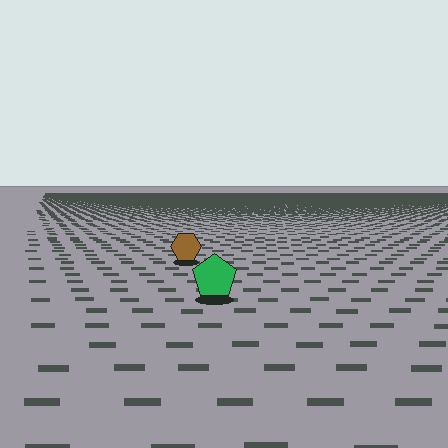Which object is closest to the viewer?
The green pentagon is closest. The texture marks near it are larger and more spread out.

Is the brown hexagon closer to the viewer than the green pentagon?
No. The green pentagon is closer — you can tell from the texture gradient: the ground texture is coarser near it.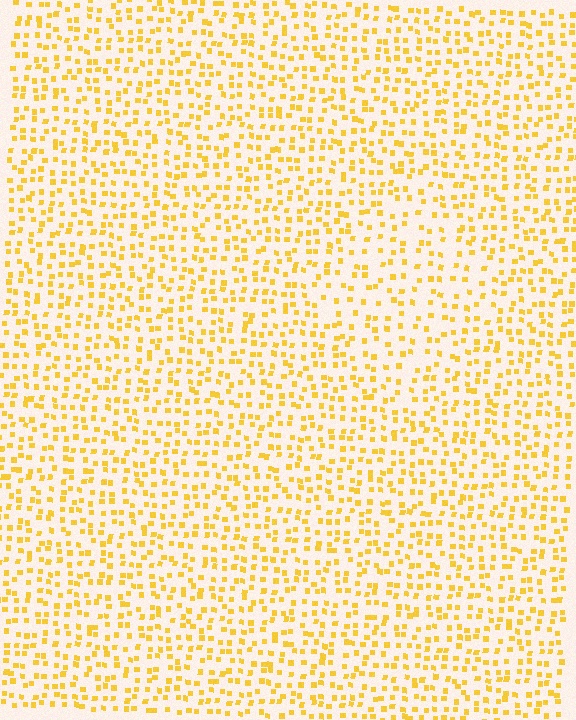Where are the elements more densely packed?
The elements are more densely packed outside the diamond boundary.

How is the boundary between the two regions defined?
The boundary is defined by a change in element density (approximately 1.5x ratio). All elements are the same color, size, and shape.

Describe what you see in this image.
The image contains small yellow elements arranged at two different densities. A diamond-shaped region is visible where the elements are less densely packed than the surrounding area.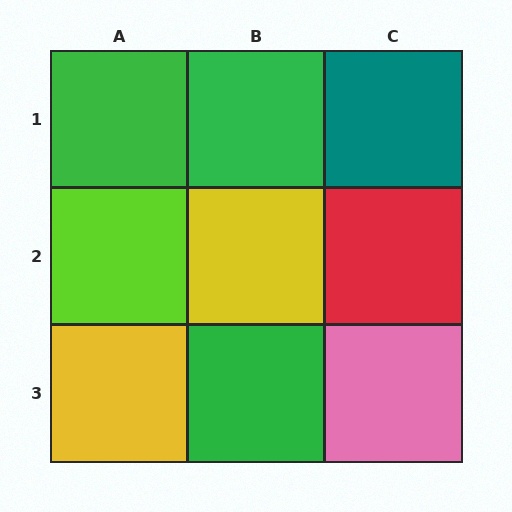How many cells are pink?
1 cell is pink.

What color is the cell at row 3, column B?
Green.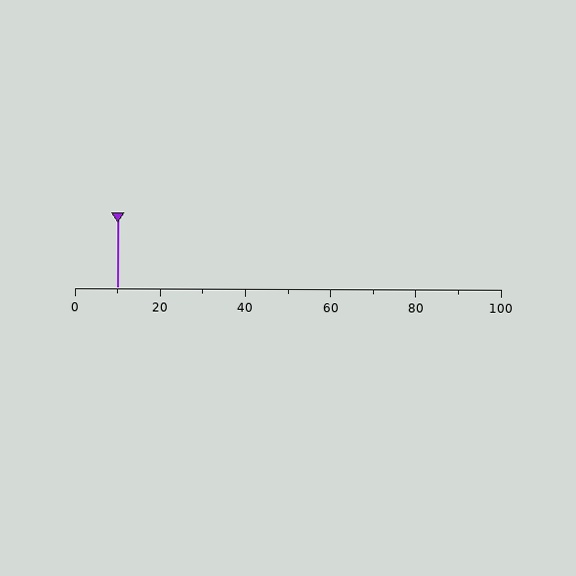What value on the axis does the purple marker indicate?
The marker indicates approximately 10.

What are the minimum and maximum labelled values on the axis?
The axis runs from 0 to 100.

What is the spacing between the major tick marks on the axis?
The major ticks are spaced 20 apart.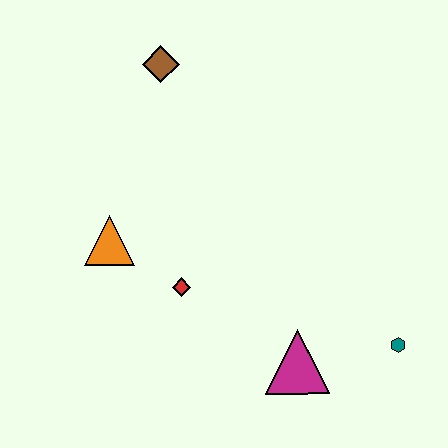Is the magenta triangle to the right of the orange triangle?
Yes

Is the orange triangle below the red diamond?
No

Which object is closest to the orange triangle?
The red diamond is closest to the orange triangle.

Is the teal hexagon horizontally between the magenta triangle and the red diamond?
No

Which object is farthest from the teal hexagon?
The brown diamond is farthest from the teal hexagon.